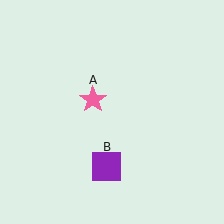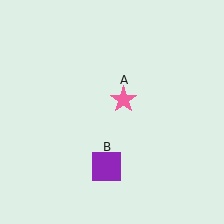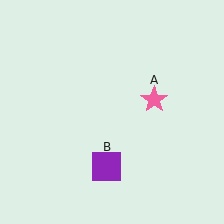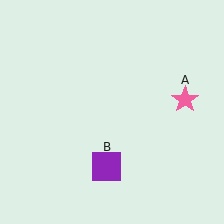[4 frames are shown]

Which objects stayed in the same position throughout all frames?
Purple square (object B) remained stationary.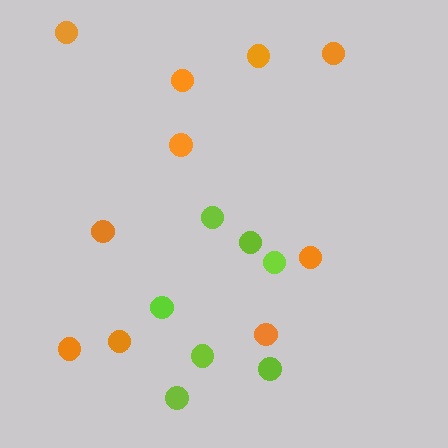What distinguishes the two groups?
There are 2 groups: one group of lime circles (7) and one group of orange circles (10).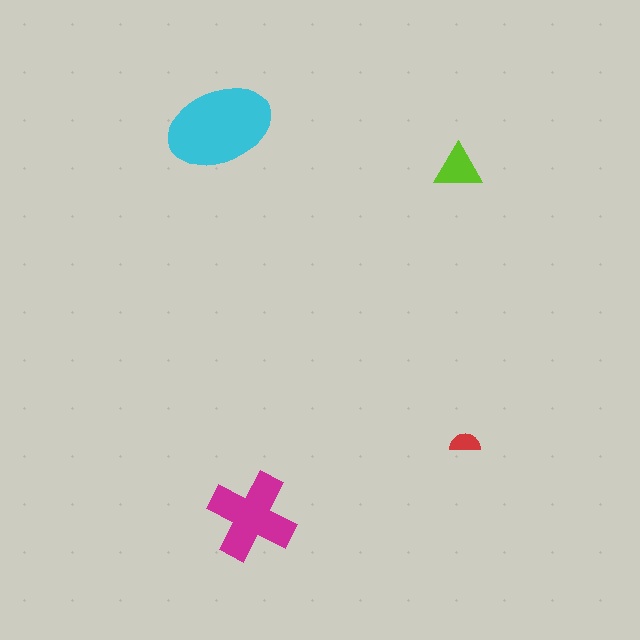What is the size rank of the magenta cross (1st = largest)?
2nd.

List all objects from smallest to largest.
The red semicircle, the lime triangle, the magenta cross, the cyan ellipse.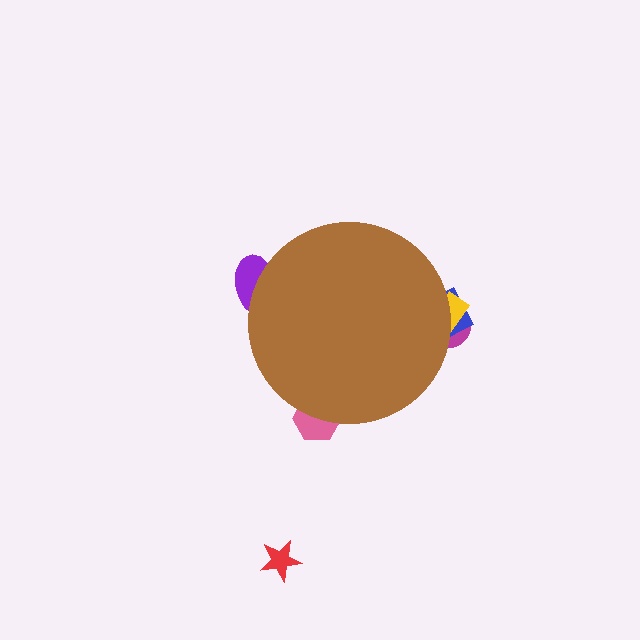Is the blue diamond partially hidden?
Yes, the blue diamond is partially hidden behind the brown circle.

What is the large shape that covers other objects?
A brown circle.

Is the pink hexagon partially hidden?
Yes, the pink hexagon is partially hidden behind the brown circle.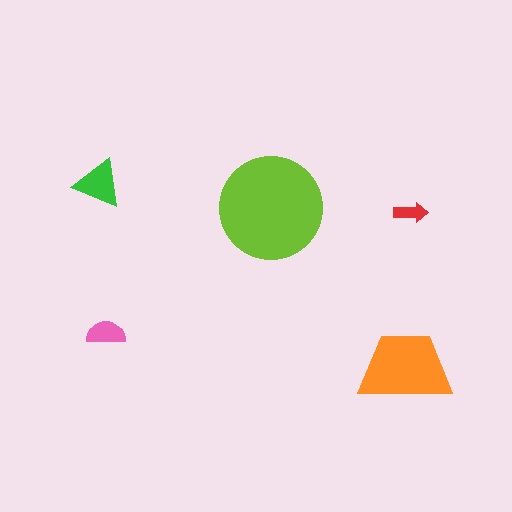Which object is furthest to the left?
The green triangle is leftmost.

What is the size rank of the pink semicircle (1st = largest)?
4th.